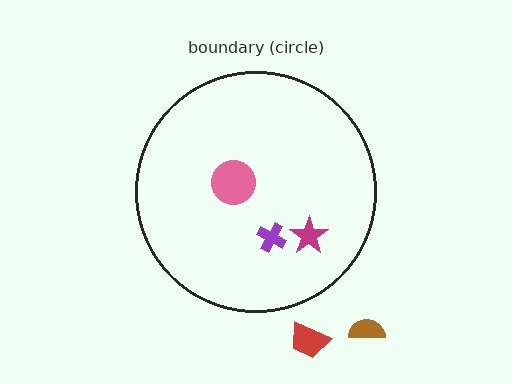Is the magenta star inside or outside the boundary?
Inside.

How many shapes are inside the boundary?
3 inside, 2 outside.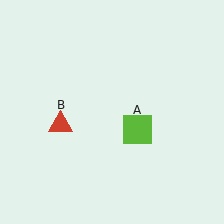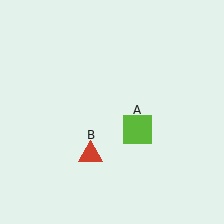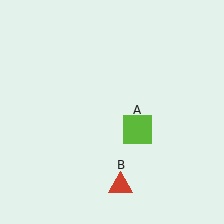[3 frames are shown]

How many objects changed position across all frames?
1 object changed position: red triangle (object B).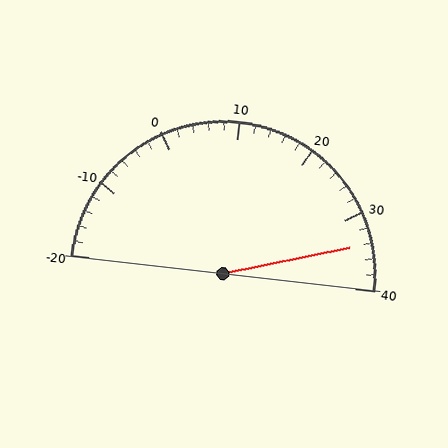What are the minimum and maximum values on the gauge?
The gauge ranges from -20 to 40.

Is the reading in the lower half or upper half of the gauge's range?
The reading is in the upper half of the range (-20 to 40).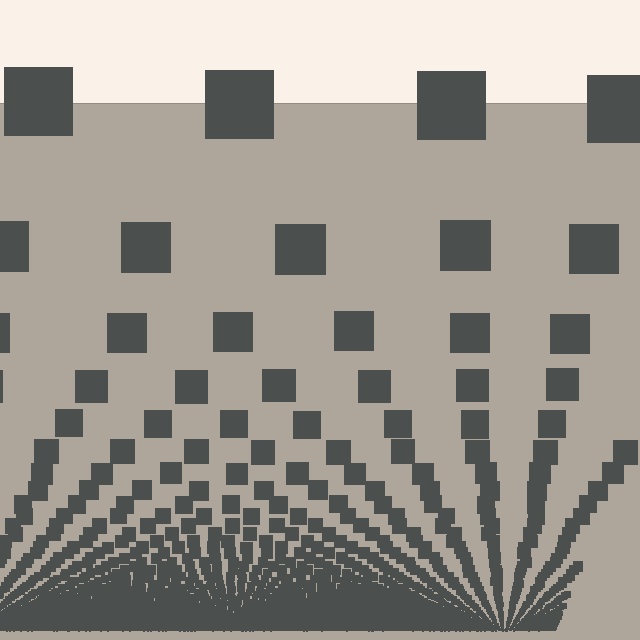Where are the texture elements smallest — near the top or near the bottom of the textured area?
Near the bottom.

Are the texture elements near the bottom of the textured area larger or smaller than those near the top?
Smaller. The gradient is inverted — elements near the bottom are smaller and denser.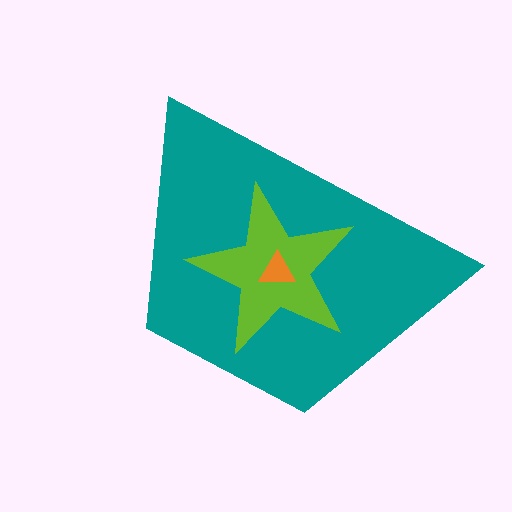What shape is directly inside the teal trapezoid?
The lime star.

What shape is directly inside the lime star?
The orange triangle.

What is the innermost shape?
The orange triangle.